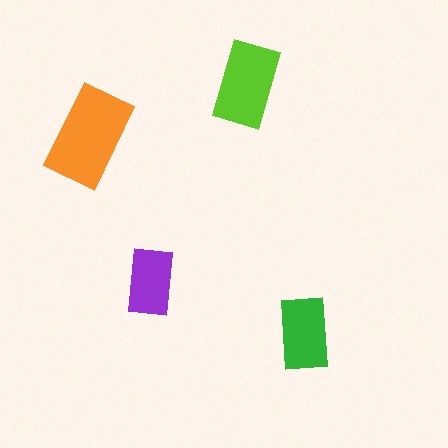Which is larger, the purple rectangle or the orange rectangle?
The orange one.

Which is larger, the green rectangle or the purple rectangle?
The green one.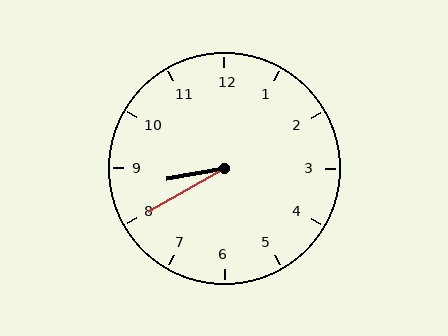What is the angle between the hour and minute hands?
Approximately 20 degrees.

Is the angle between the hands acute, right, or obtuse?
It is acute.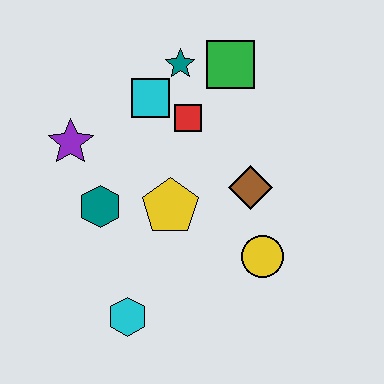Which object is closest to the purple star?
The teal hexagon is closest to the purple star.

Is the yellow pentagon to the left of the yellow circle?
Yes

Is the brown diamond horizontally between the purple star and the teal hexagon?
No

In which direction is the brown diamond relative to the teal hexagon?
The brown diamond is to the right of the teal hexagon.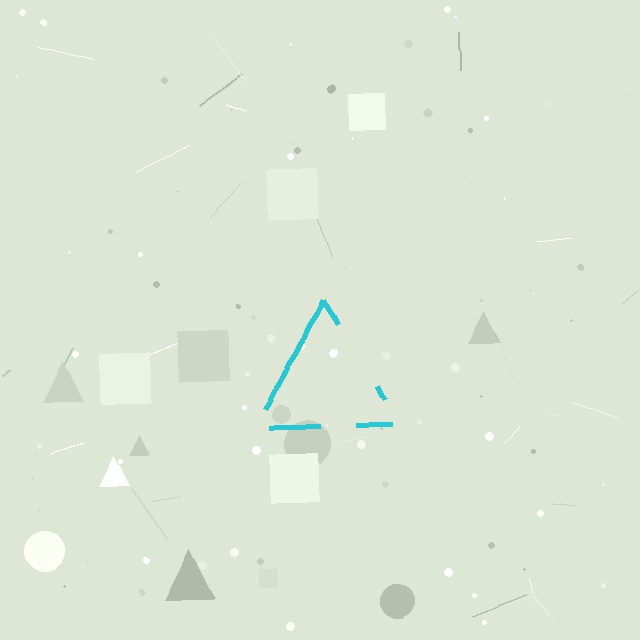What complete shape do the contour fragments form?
The contour fragments form a triangle.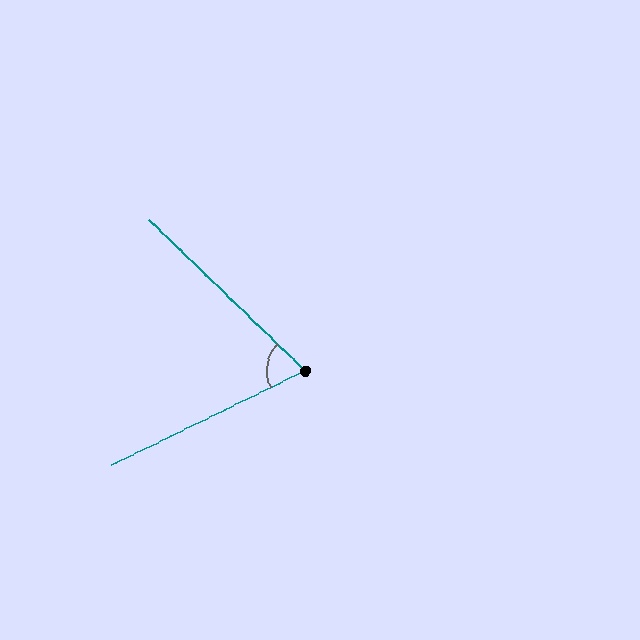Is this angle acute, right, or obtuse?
It is acute.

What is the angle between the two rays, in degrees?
Approximately 70 degrees.